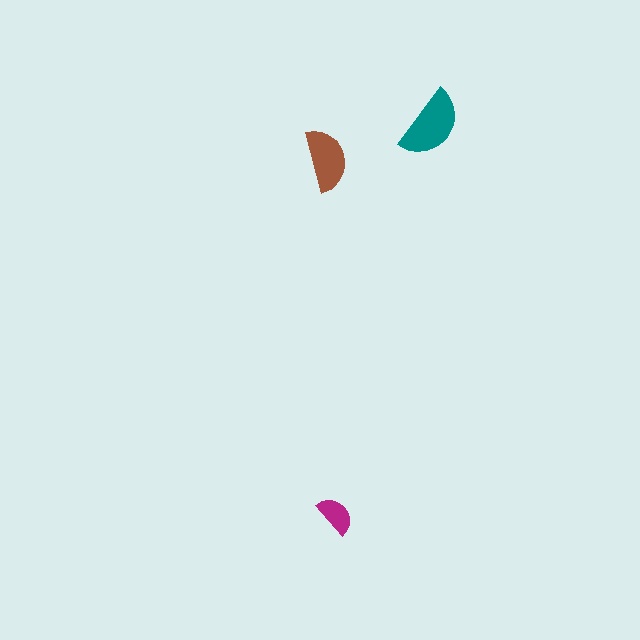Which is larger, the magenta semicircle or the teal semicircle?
The teal one.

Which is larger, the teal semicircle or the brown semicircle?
The teal one.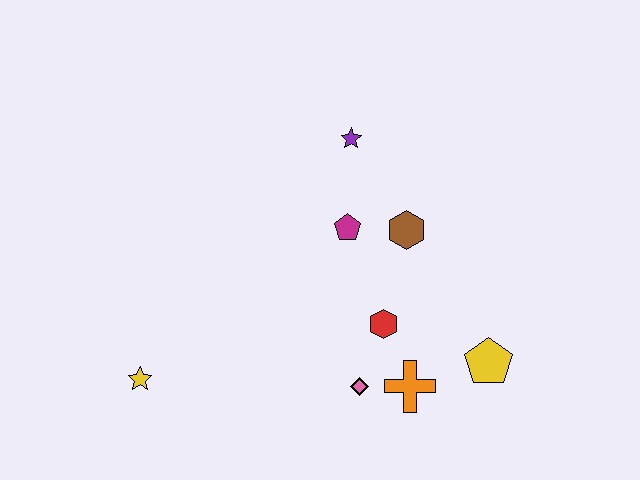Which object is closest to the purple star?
The magenta pentagon is closest to the purple star.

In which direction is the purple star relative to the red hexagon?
The purple star is above the red hexagon.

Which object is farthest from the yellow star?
The yellow pentagon is farthest from the yellow star.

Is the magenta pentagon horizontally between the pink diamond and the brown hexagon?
No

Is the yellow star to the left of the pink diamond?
Yes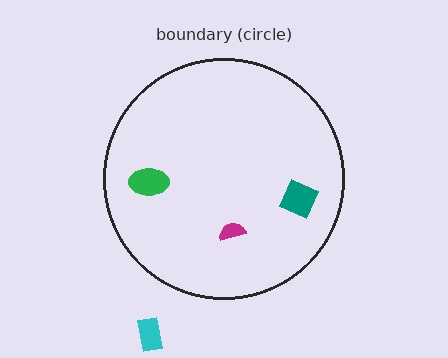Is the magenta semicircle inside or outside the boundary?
Inside.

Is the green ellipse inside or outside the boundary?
Inside.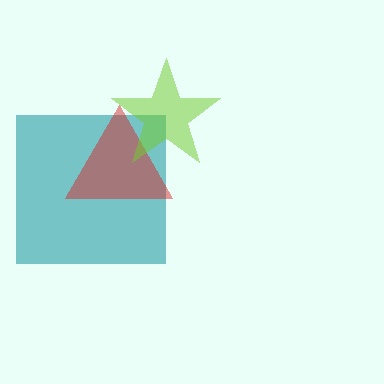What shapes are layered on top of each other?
The layered shapes are: a teal square, a red triangle, a lime star.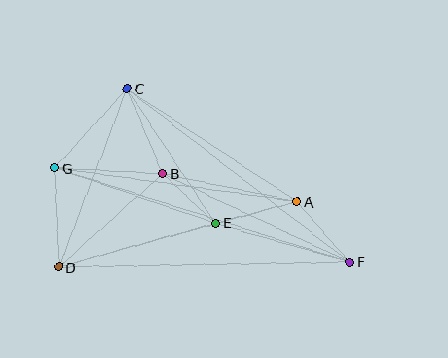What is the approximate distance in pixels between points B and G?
The distance between B and G is approximately 108 pixels.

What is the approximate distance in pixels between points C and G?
The distance between C and G is approximately 107 pixels.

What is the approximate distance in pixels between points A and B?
The distance between A and B is approximately 137 pixels.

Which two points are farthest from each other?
Points F and G are farthest from each other.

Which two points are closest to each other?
Points B and E are closest to each other.